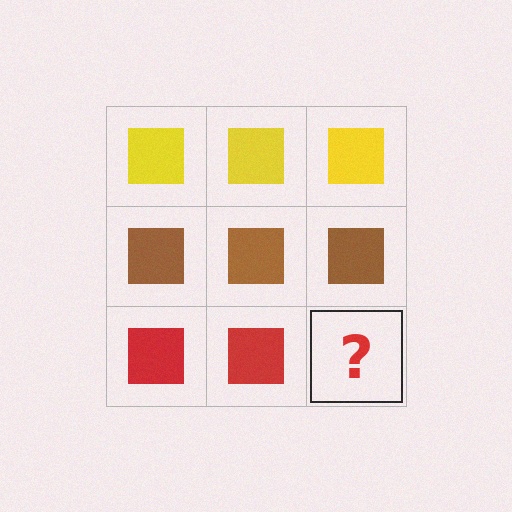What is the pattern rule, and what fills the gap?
The rule is that each row has a consistent color. The gap should be filled with a red square.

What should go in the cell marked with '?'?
The missing cell should contain a red square.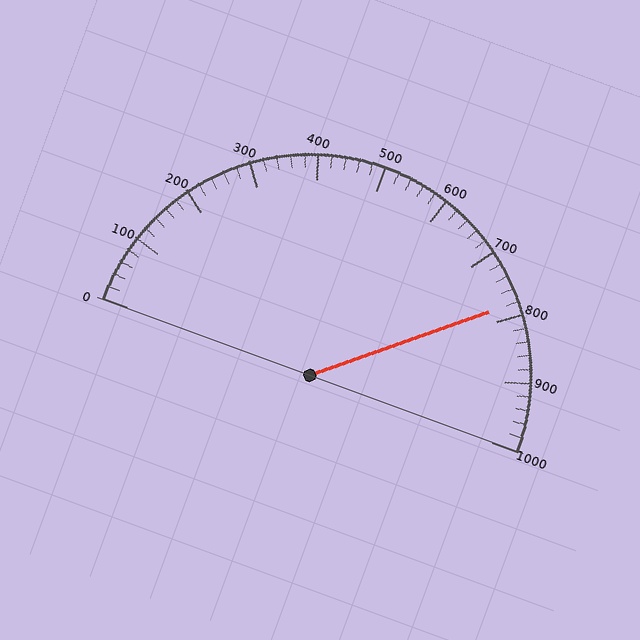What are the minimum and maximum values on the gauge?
The gauge ranges from 0 to 1000.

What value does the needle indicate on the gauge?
The needle indicates approximately 780.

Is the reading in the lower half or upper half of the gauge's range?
The reading is in the upper half of the range (0 to 1000).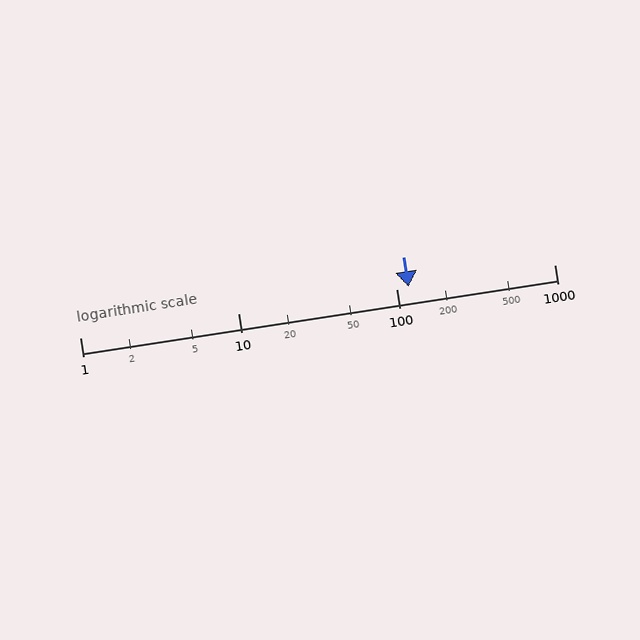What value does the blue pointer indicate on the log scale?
The pointer indicates approximately 120.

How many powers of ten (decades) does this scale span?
The scale spans 3 decades, from 1 to 1000.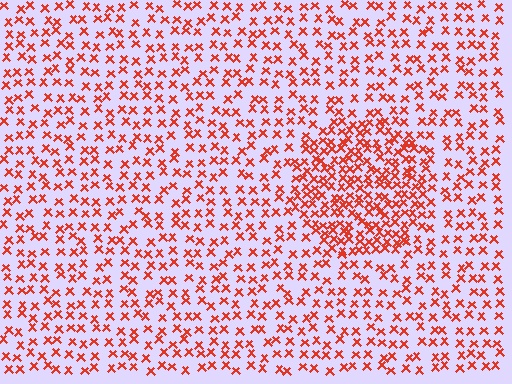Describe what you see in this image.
The image contains small red elements arranged at two different densities. A circle-shaped region is visible where the elements are more densely packed than the surrounding area.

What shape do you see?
I see a circle.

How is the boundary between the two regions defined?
The boundary is defined by a change in element density (approximately 2.0x ratio). All elements are the same color, size, and shape.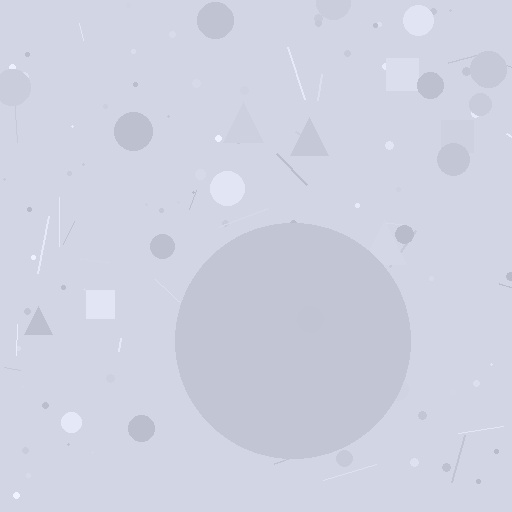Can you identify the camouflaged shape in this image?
The camouflaged shape is a circle.